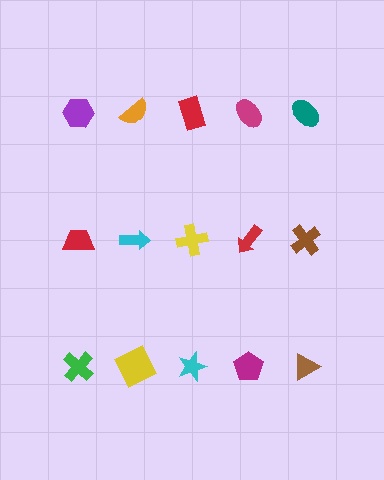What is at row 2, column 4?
A red arrow.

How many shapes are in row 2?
5 shapes.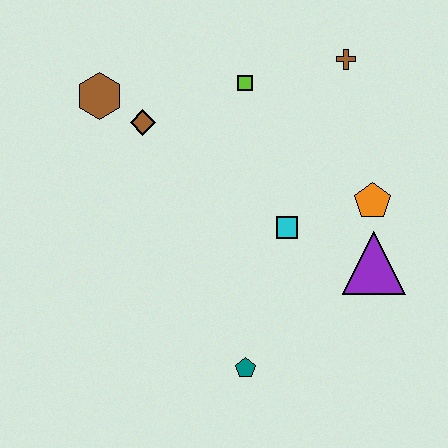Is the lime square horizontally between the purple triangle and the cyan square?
No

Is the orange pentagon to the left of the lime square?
No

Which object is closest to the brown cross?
The lime square is closest to the brown cross.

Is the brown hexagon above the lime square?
No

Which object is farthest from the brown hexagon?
The purple triangle is farthest from the brown hexagon.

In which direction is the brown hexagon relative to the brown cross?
The brown hexagon is to the left of the brown cross.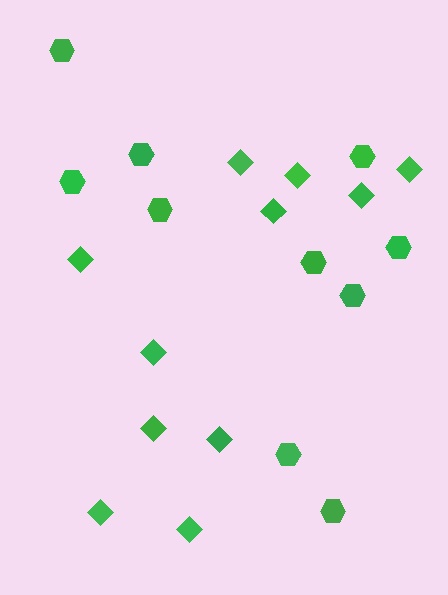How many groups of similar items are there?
There are 2 groups: one group of hexagons (10) and one group of diamonds (11).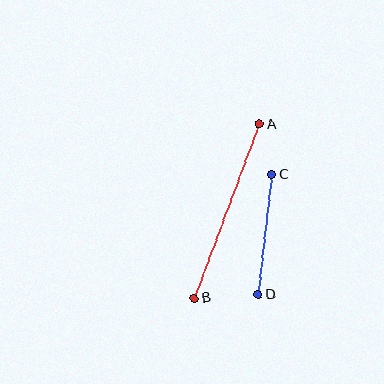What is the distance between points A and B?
The distance is approximately 186 pixels.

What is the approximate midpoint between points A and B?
The midpoint is at approximately (227, 211) pixels.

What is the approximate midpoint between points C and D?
The midpoint is at approximately (265, 235) pixels.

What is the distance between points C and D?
The distance is approximately 121 pixels.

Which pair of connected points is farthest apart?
Points A and B are farthest apart.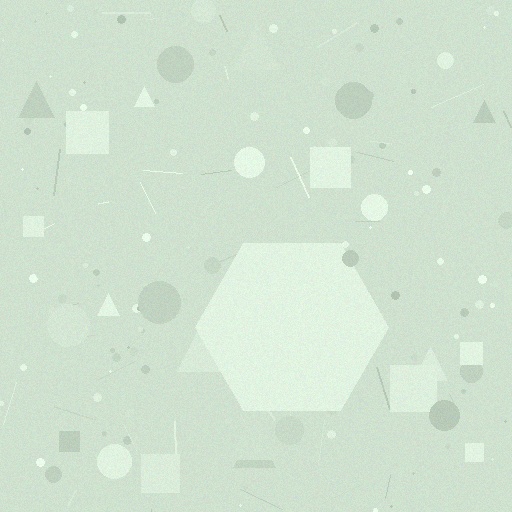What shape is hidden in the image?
A hexagon is hidden in the image.